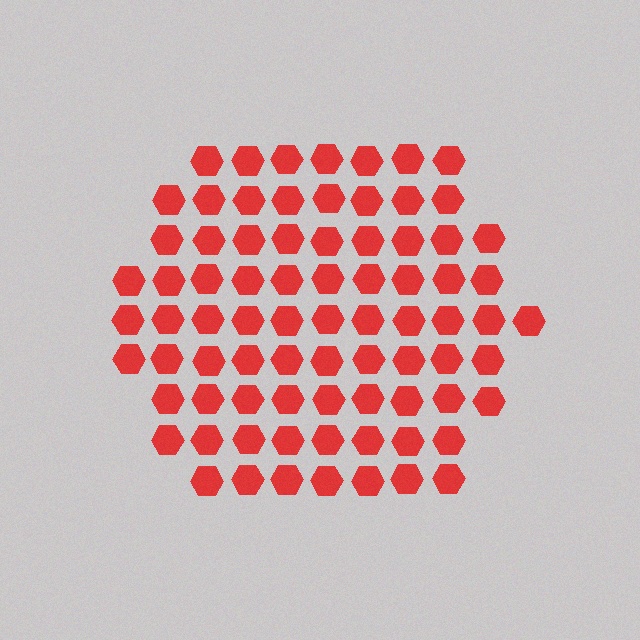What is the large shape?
The large shape is a hexagon.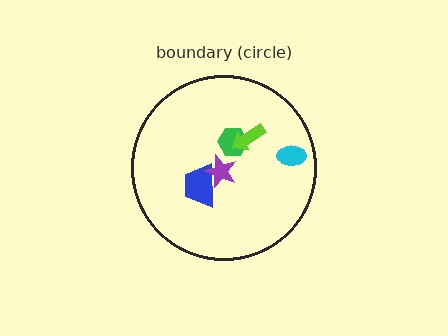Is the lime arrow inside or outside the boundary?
Inside.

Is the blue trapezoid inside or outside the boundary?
Inside.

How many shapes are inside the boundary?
5 inside, 0 outside.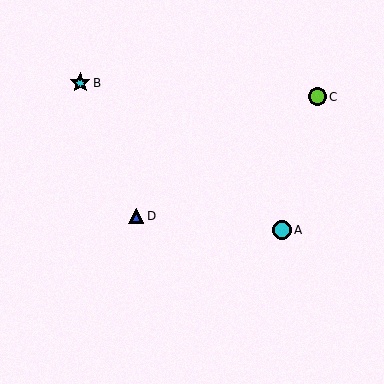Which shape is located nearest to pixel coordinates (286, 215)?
The cyan circle (labeled A) at (282, 230) is nearest to that location.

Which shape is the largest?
The cyan star (labeled B) is the largest.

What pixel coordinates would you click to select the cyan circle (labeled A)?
Click at (282, 230) to select the cyan circle A.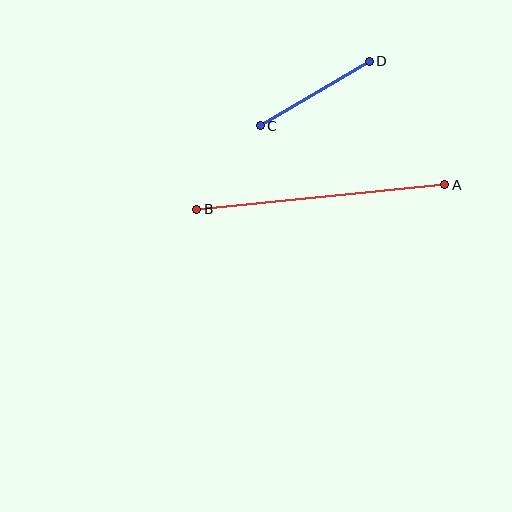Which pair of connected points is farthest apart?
Points A and B are farthest apart.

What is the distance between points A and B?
The distance is approximately 249 pixels.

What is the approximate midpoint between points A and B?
The midpoint is at approximately (321, 197) pixels.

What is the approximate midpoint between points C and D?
The midpoint is at approximately (315, 94) pixels.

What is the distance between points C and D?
The distance is approximately 126 pixels.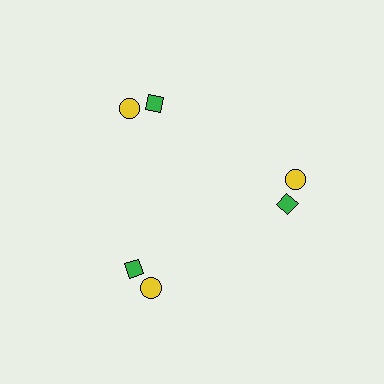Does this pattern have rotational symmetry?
Yes, this pattern has 3-fold rotational symmetry. It looks the same after rotating 120 degrees around the center.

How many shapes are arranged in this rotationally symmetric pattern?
There are 6 shapes, arranged in 3 groups of 2.